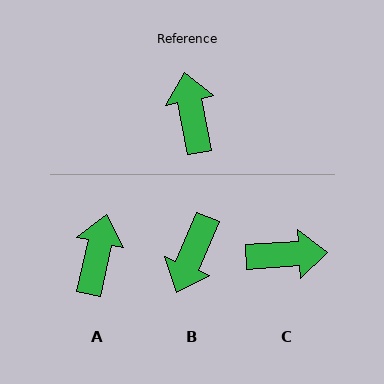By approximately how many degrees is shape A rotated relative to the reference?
Approximately 23 degrees clockwise.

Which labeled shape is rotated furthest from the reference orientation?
B, about 146 degrees away.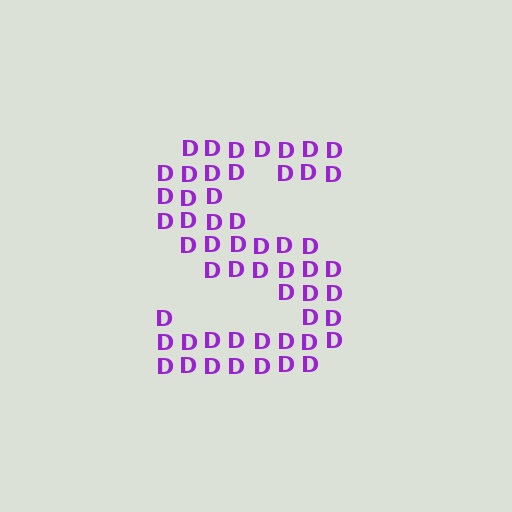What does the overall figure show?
The overall figure shows the letter S.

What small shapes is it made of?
It is made of small letter D's.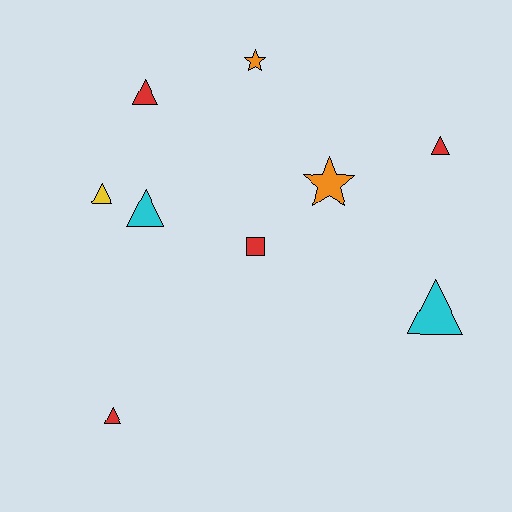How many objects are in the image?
There are 9 objects.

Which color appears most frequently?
Red, with 4 objects.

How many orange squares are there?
There are no orange squares.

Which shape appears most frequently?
Triangle, with 6 objects.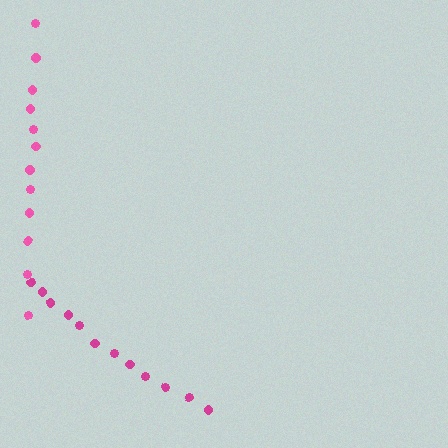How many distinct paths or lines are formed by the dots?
There are 2 distinct paths.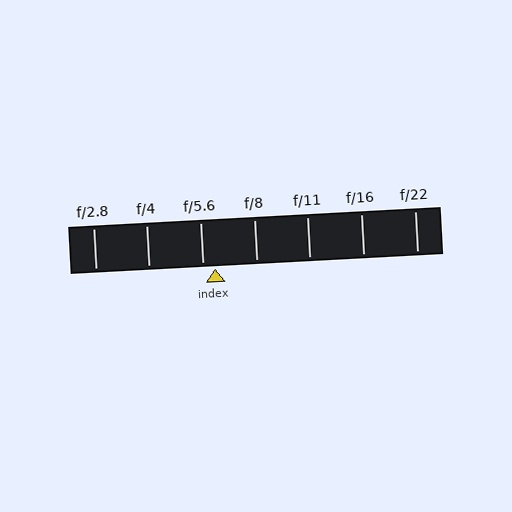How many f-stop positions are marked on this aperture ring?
There are 7 f-stop positions marked.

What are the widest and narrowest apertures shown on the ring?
The widest aperture shown is f/2.8 and the narrowest is f/22.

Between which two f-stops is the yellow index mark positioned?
The index mark is between f/5.6 and f/8.